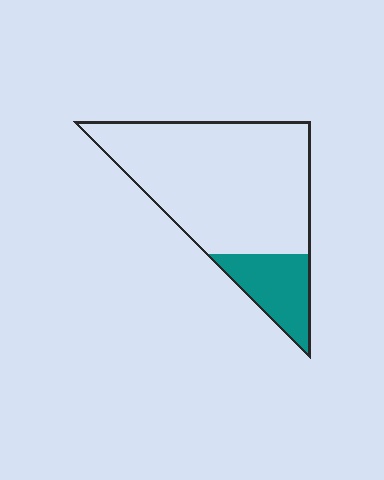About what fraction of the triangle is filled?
About one fifth (1/5).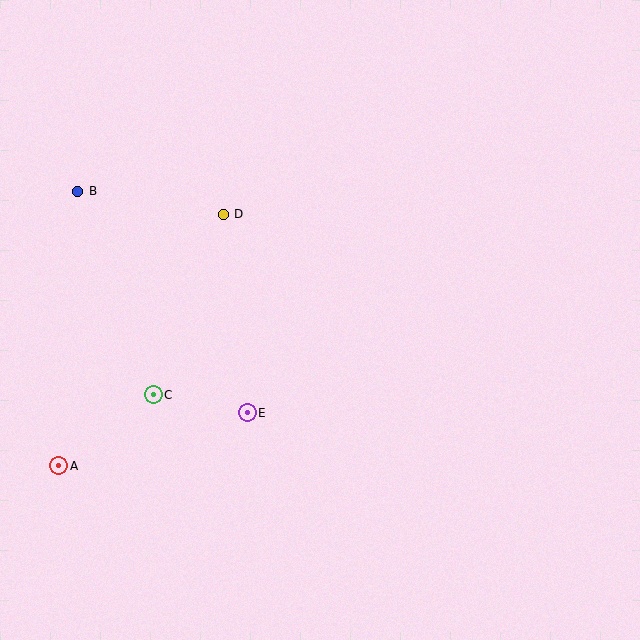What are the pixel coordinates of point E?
Point E is at (247, 413).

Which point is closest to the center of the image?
Point E at (247, 413) is closest to the center.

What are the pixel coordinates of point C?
Point C is at (153, 395).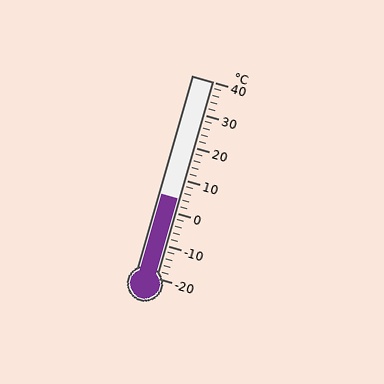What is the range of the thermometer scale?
The thermometer scale ranges from -20°C to 40°C.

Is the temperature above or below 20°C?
The temperature is below 20°C.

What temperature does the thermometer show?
The thermometer shows approximately 4°C.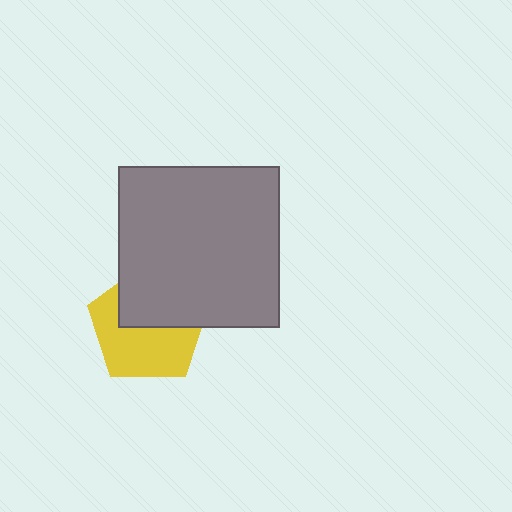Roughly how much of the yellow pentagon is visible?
About half of it is visible (roughly 56%).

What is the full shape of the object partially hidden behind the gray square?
The partially hidden object is a yellow pentagon.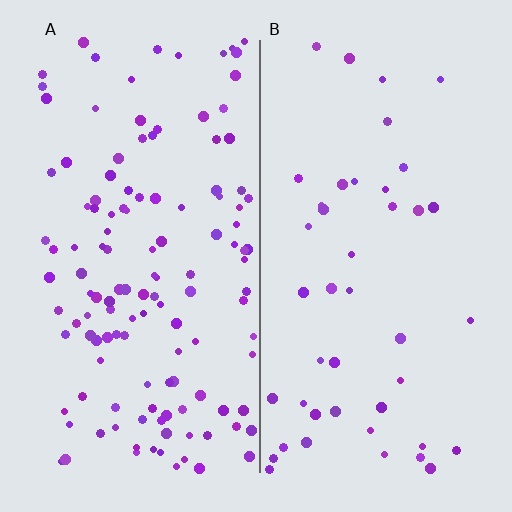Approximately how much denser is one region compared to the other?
Approximately 2.9× — region A over region B.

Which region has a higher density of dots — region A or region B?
A (the left).